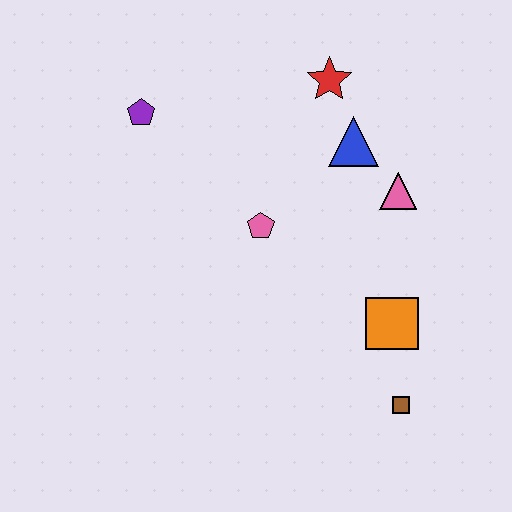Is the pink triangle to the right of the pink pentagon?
Yes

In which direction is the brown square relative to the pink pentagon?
The brown square is below the pink pentagon.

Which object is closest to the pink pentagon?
The blue triangle is closest to the pink pentagon.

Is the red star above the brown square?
Yes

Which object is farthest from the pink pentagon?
The brown square is farthest from the pink pentagon.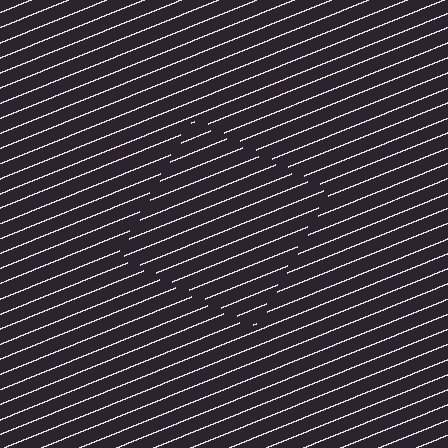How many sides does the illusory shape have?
4 sides — the line-ends trace a square.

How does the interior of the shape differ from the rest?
The interior of the shape contains the same grating, shifted by half a period — the contour is defined by the phase discontinuity where line-ends from the inner and outer gratings abut.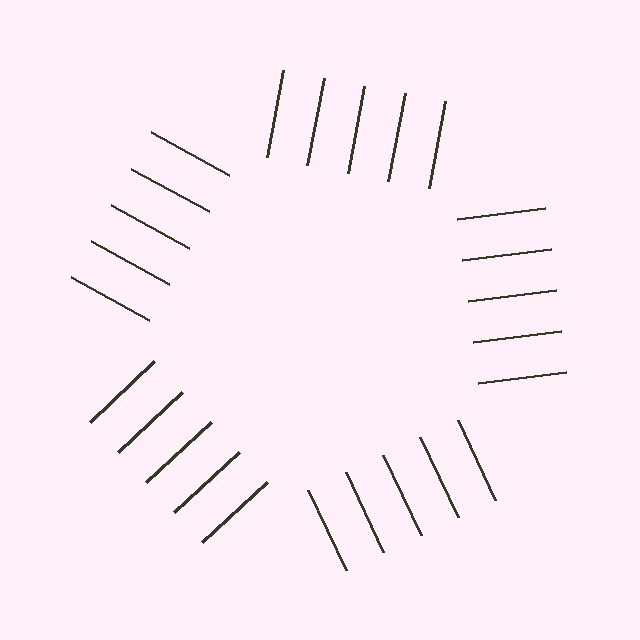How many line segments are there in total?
25 — 5 along each of the 5 edges.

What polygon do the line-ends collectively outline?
An illusory pentagon — the line segments terminate on its edges but no continuous stroke is drawn.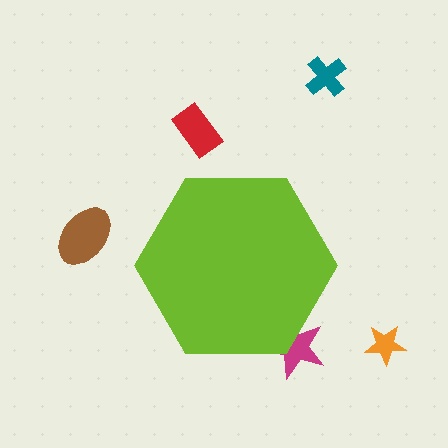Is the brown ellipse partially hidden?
No, the brown ellipse is fully visible.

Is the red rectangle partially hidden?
No, the red rectangle is fully visible.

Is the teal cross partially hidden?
No, the teal cross is fully visible.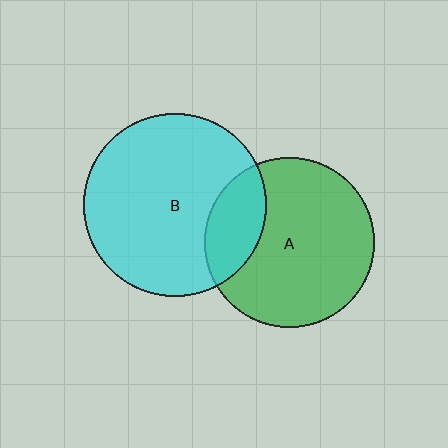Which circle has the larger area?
Circle B (cyan).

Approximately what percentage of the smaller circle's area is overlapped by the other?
Approximately 20%.